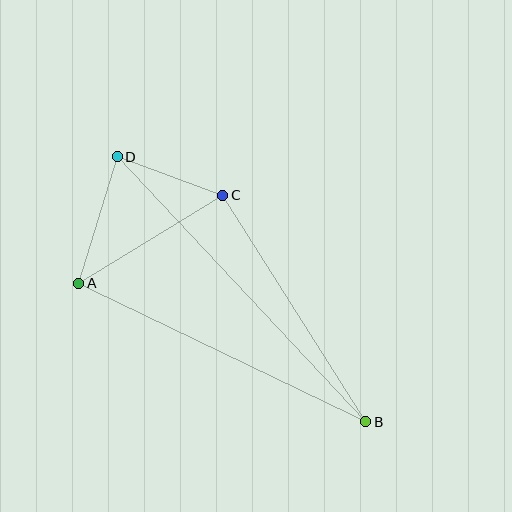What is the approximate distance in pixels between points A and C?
The distance between A and C is approximately 169 pixels.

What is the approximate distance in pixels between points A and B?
The distance between A and B is approximately 319 pixels.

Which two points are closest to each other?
Points C and D are closest to each other.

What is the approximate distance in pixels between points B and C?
The distance between B and C is approximately 268 pixels.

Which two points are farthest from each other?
Points B and D are farthest from each other.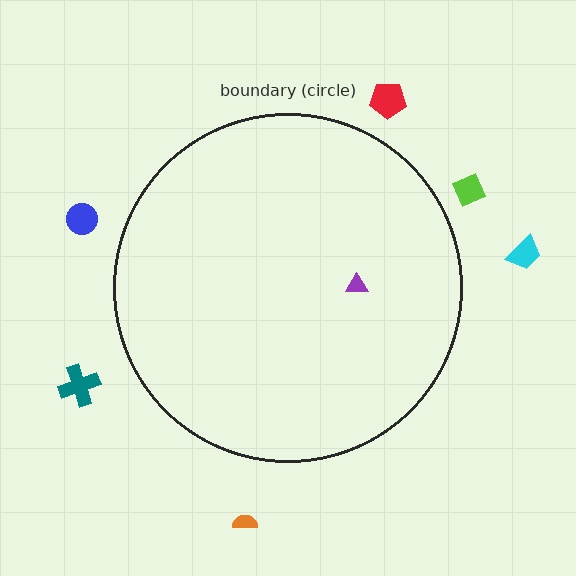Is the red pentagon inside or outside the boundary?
Outside.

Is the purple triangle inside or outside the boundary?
Inside.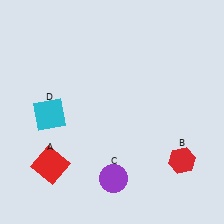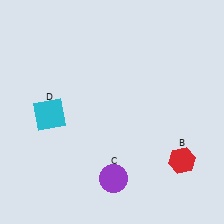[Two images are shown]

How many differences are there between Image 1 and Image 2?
There is 1 difference between the two images.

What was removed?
The red square (A) was removed in Image 2.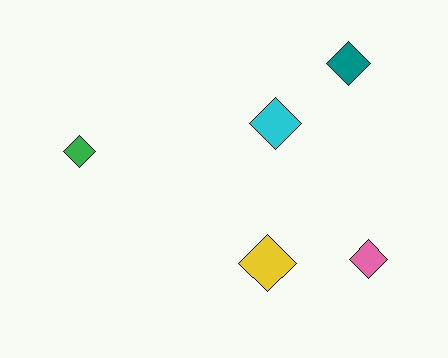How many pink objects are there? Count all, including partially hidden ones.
There is 1 pink object.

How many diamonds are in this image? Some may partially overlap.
There are 5 diamonds.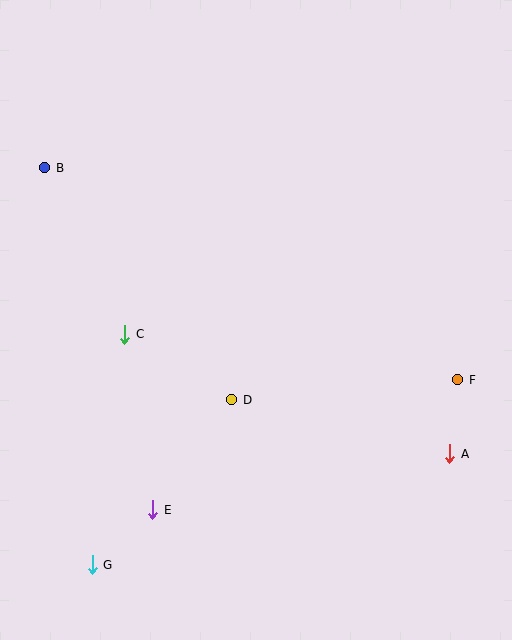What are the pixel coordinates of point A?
Point A is at (450, 454).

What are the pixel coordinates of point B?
Point B is at (45, 168).